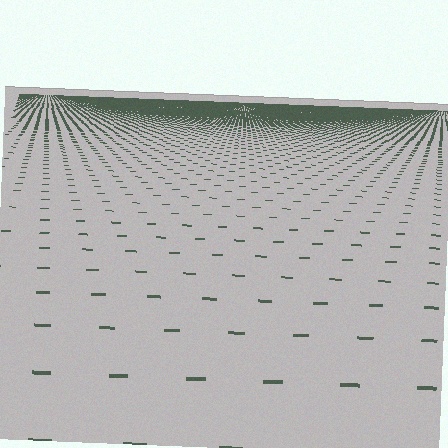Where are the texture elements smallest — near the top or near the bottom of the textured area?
Near the top.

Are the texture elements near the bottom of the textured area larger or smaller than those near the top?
Larger. Near the bottom, elements are closer to the viewer and appear at a bigger on-screen size.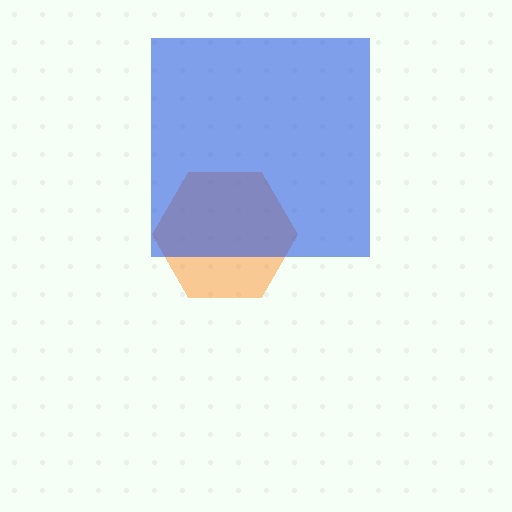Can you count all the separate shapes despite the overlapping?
Yes, there are 2 separate shapes.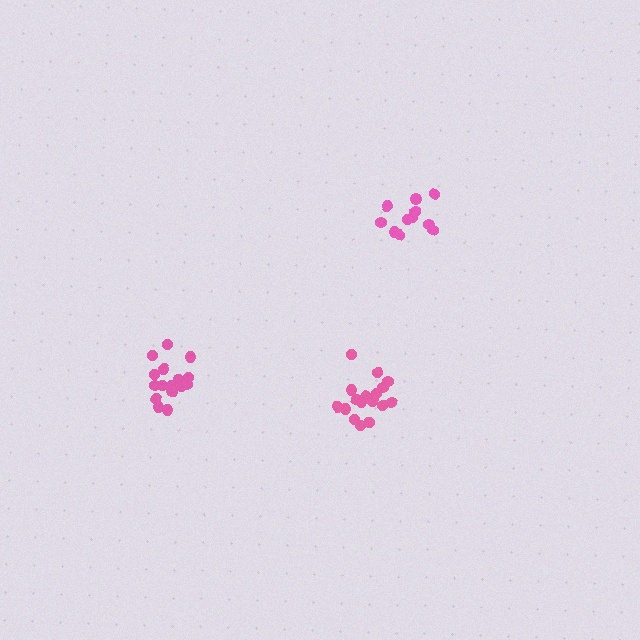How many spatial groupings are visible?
There are 3 spatial groupings.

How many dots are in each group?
Group 1: 11 dots, Group 2: 17 dots, Group 3: 16 dots (44 total).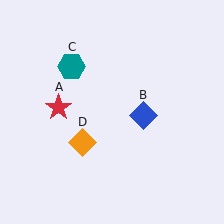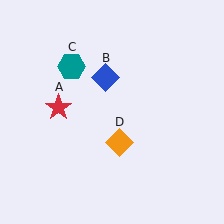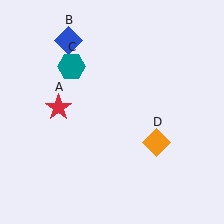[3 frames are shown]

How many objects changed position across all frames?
2 objects changed position: blue diamond (object B), orange diamond (object D).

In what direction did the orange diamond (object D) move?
The orange diamond (object D) moved right.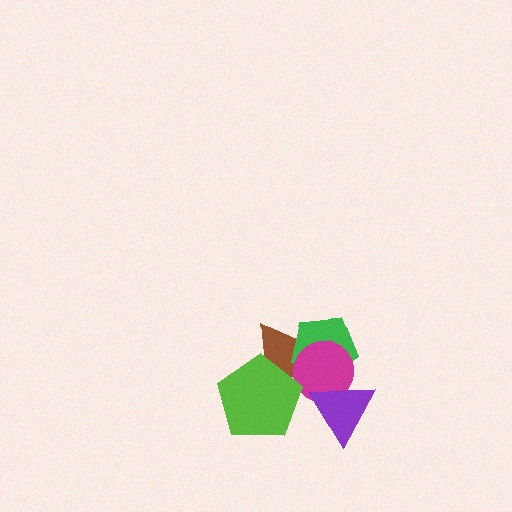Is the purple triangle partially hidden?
No, no other shape covers it.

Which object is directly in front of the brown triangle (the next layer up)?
The green pentagon is directly in front of the brown triangle.